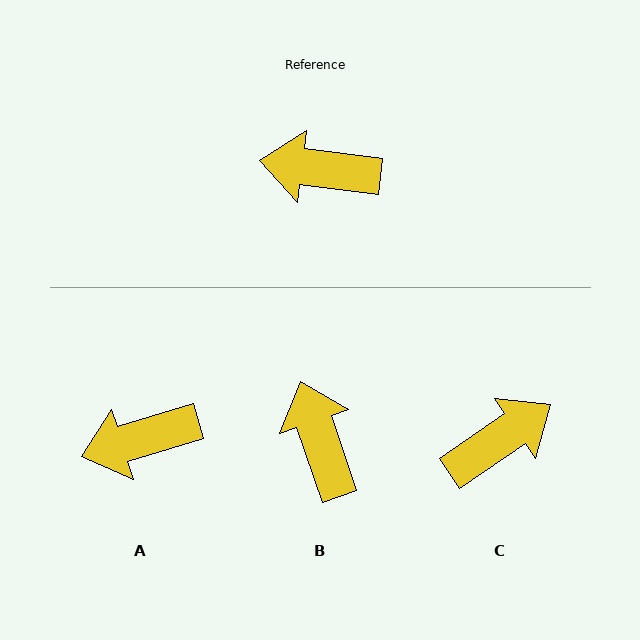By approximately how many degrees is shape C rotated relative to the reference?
Approximately 138 degrees clockwise.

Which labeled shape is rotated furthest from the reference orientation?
C, about 138 degrees away.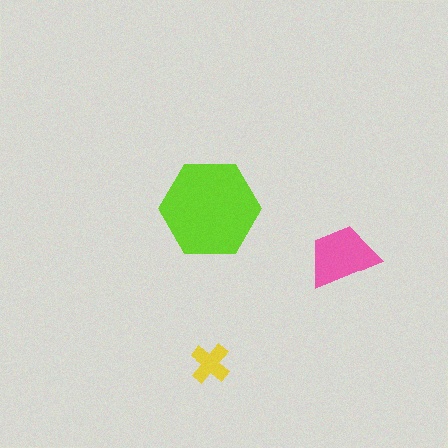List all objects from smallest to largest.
The yellow cross, the pink trapezoid, the lime hexagon.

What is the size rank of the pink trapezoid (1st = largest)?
2nd.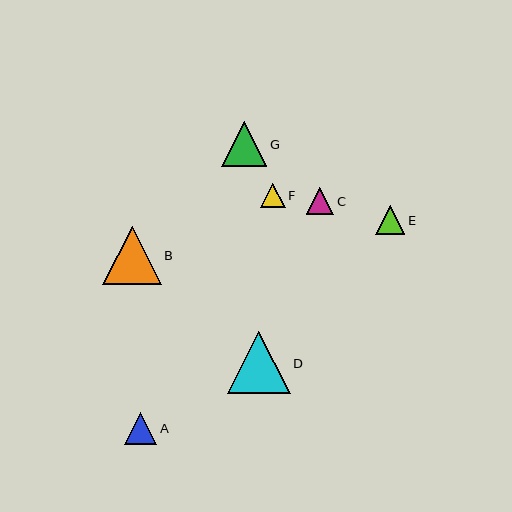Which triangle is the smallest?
Triangle F is the smallest with a size of approximately 24 pixels.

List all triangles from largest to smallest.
From largest to smallest: D, B, G, A, E, C, F.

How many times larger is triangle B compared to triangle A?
Triangle B is approximately 1.8 times the size of triangle A.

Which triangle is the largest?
Triangle D is the largest with a size of approximately 62 pixels.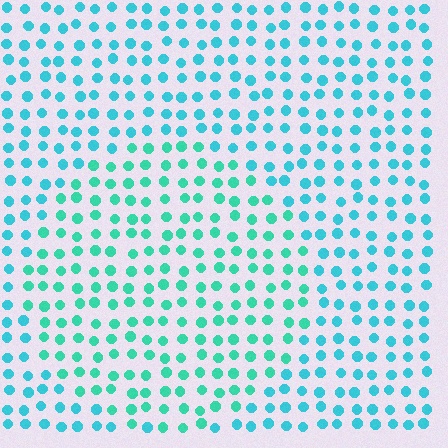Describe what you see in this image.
The image is filled with small cyan elements in a uniform arrangement. A circle-shaped region is visible where the elements are tinted to a slightly different hue, forming a subtle color boundary.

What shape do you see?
I see a circle.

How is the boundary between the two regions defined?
The boundary is defined purely by a slight shift in hue (about 24 degrees). Spacing, size, and orientation are identical on both sides.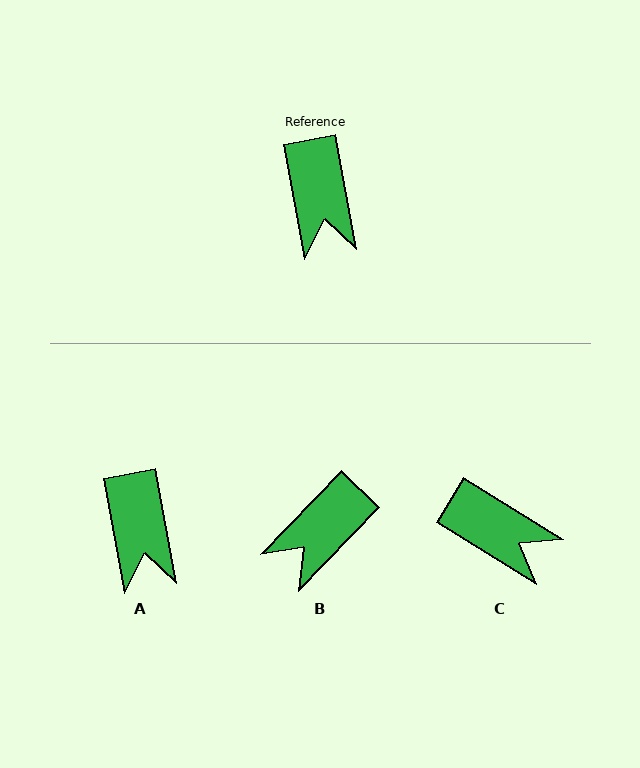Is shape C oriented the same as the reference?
No, it is off by about 48 degrees.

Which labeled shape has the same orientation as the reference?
A.